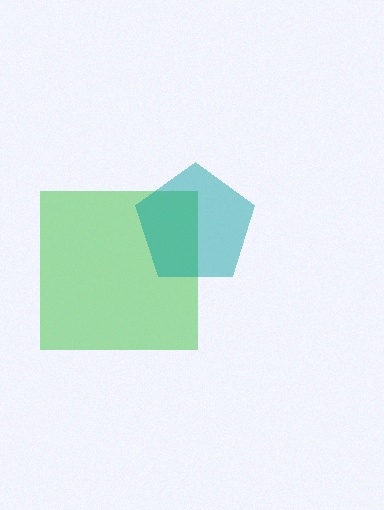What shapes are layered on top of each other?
The layered shapes are: a green square, a teal pentagon.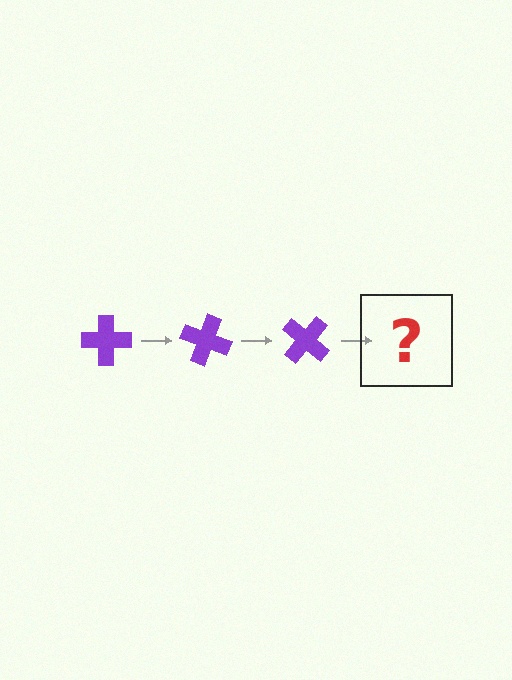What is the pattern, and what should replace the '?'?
The pattern is that the cross rotates 20 degrees each step. The '?' should be a purple cross rotated 60 degrees.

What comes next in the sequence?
The next element should be a purple cross rotated 60 degrees.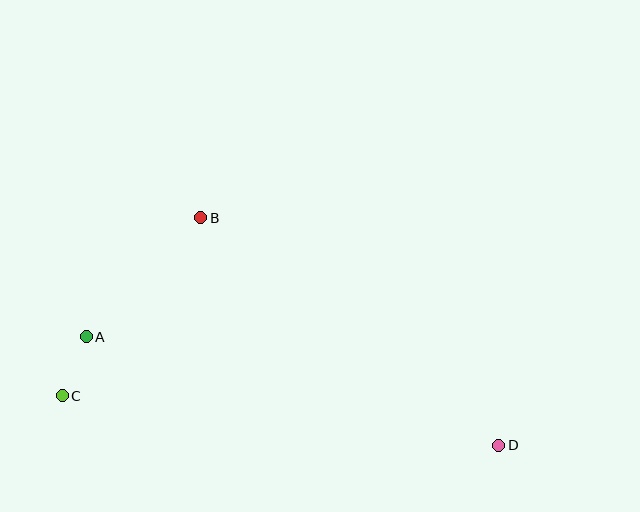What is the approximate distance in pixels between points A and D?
The distance between A and D is approximately 427 pixels.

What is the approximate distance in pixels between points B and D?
The distance between B and D is approximately 375 pixels.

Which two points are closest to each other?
Points A and C are closest to each other.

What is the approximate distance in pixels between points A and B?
The distance between A and B is approximately 165 pixels.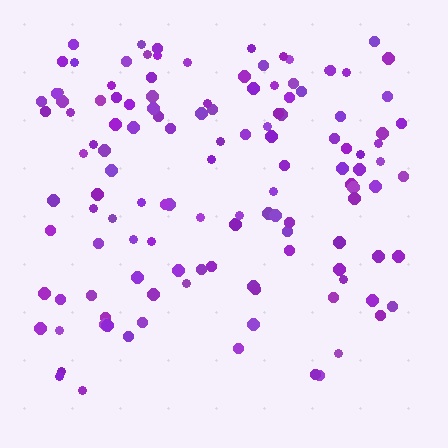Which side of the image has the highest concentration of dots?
The top.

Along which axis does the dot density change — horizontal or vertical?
Vertical.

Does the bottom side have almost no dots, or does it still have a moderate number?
Still a moderate number, just noticeably fewer than the top.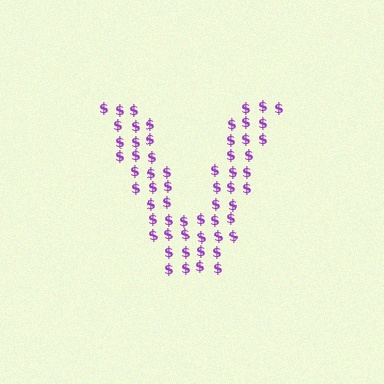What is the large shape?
The large shape is the letter V.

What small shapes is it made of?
It is made of small dollar signs.